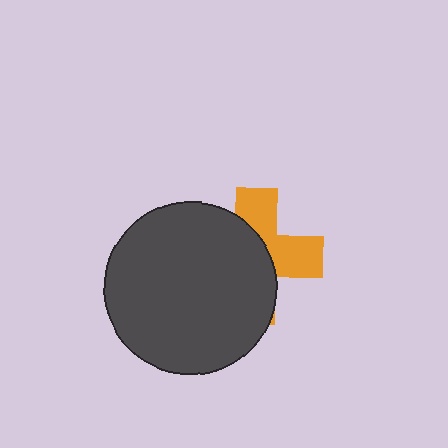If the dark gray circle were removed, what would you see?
You would see the complete orange cross.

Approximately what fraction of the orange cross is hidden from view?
Roughly 59% of the orange cross is hidden behind the dark gray circle.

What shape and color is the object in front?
The object in front is a dark gray circle.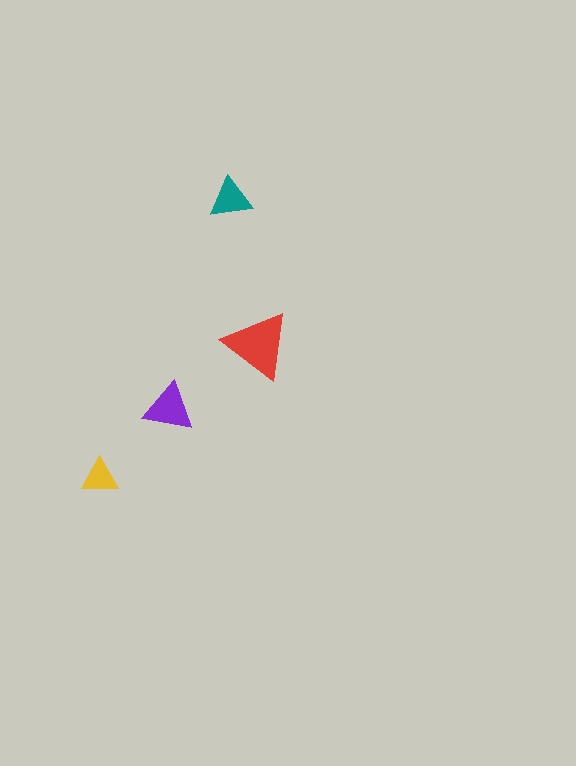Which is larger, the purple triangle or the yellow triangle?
The purple one.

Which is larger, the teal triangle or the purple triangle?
The purple one.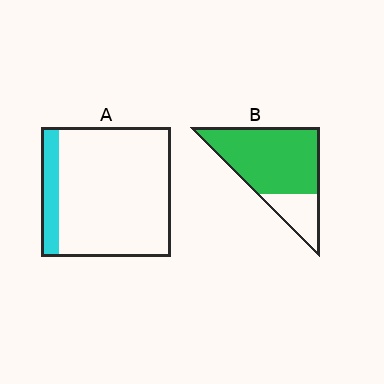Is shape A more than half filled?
No.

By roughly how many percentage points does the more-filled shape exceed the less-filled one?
By roughly 60 percentage points (B over A).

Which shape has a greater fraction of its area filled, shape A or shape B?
Shape B.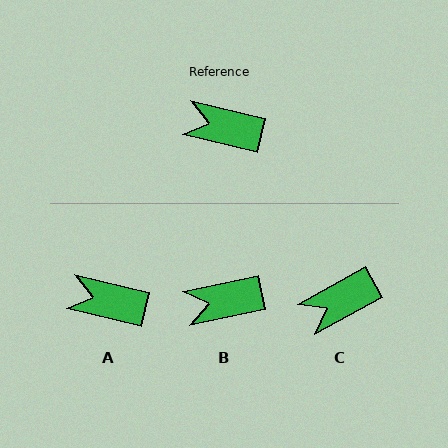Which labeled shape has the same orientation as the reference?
A.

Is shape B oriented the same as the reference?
No, it is off by about 25 degrees.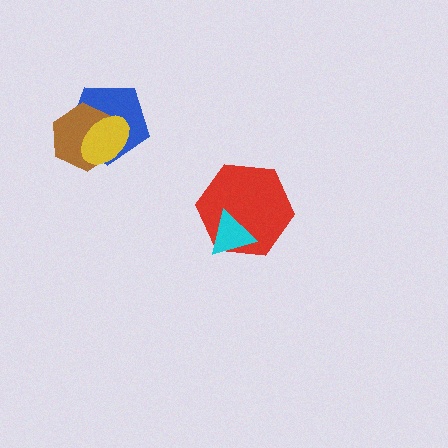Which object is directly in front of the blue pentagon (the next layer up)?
The brown hexagon is directly in front of the blue pentagon.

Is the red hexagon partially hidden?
Yes, it is partially covered by another shape.